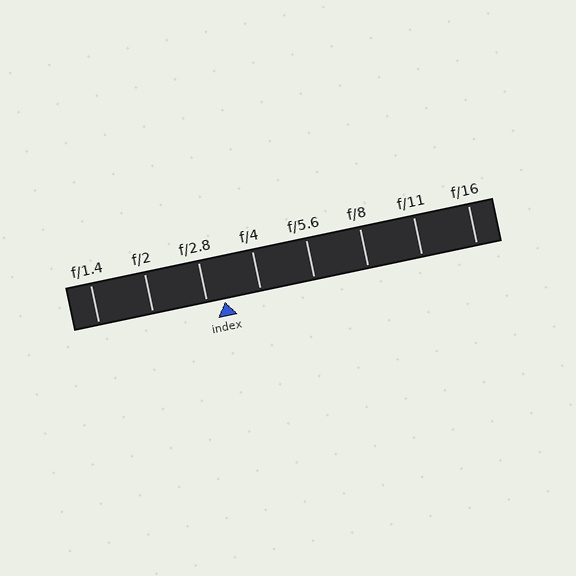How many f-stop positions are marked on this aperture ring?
There are 8 f-stop positions marked.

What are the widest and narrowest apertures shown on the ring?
The widest aperture shown is f/1.4 and the narrowest is f/16.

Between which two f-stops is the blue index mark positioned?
The index mark is between f/2.8 and f/4.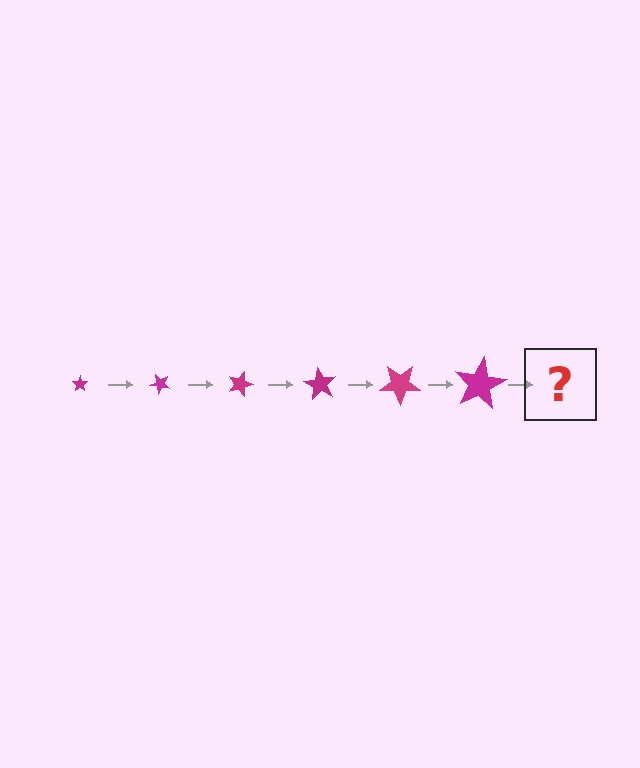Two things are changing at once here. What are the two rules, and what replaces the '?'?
The two rules are that the star grows larger each step and it rotates 45 degrees each step. The '?' should be a star, larger than the previous one and rotated 270 degrees from the start.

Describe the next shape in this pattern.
It should be a star, larger than the previous one and rotated 270 degrees from the start.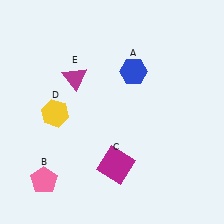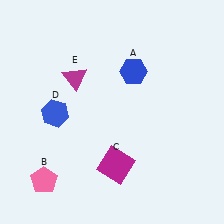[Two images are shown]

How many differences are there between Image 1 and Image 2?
There is 1 difference between the two images.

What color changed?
The hexagon (D) changed from yellow in Image 1 to blue in Image 2.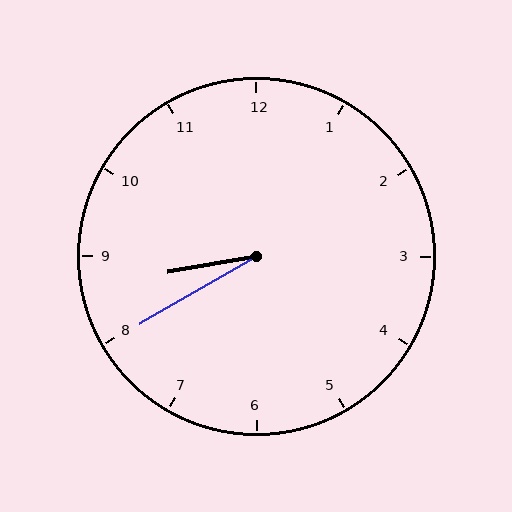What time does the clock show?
8:40.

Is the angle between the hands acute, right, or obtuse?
It is acute.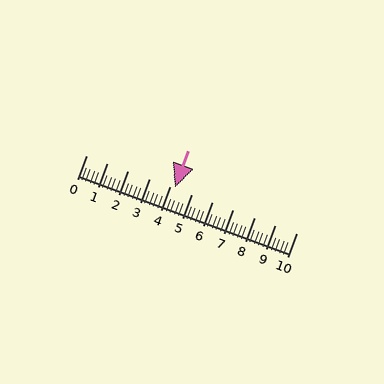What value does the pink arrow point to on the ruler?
The pink arrow points to approximately 4.2.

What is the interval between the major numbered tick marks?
The major tick marks are spaced 1 units apart.